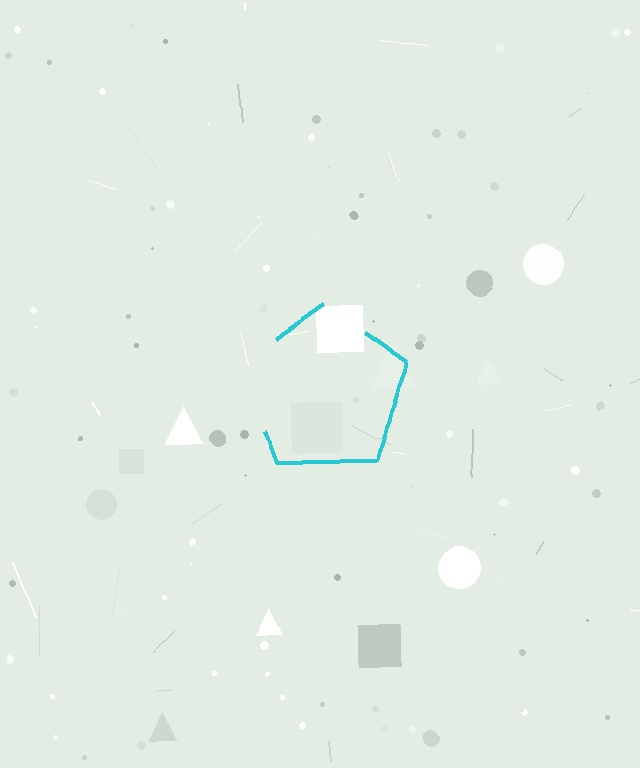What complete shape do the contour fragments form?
The contour fragments form a pentagon.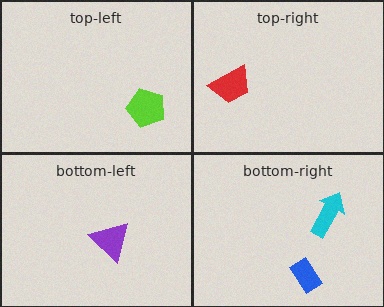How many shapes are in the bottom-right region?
2.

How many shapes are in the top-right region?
1.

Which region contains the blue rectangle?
The bottom-right region.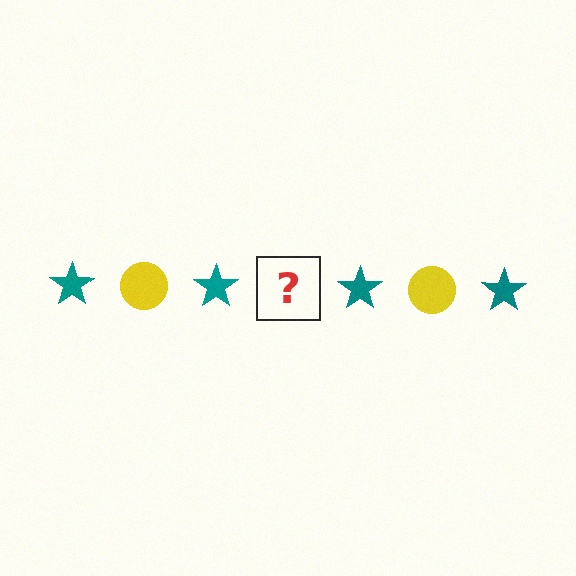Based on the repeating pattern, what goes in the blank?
The blank should be a yellow circle.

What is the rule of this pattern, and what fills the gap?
The rule is that the pattern alternates between teal star and yellow circle. The gap should be filled with a yellow circle.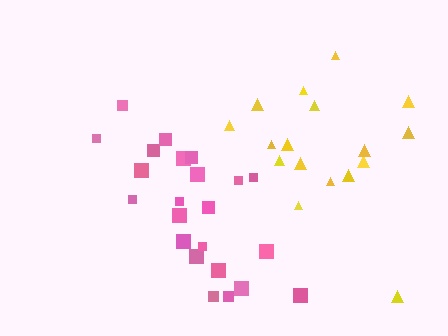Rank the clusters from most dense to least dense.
pink, yellow.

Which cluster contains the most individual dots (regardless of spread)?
Pink (23).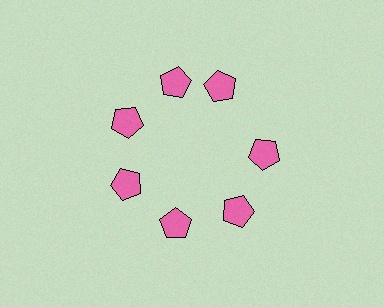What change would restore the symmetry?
The symmetry would be restored by rotating it back into even spacing with its neighbors so that all 7 pentagons sit at equal angles and equal distance from the center.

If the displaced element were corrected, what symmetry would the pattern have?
It would have 7-fold rotational symmetry — the pattern would map onto itself every 51 degrees.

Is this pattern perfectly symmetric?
No. The 7 pink pentagons are arranged in a ring, but one element near the 1 o'clock position is rotated out of alignment along the ring, breaking the 7-fold rotational symmetry.